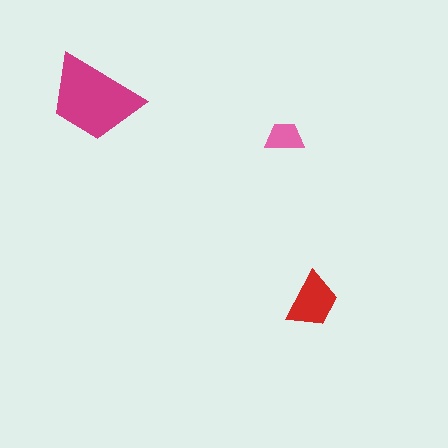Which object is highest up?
The magenta trapezoid is topmost.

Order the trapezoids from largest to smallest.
the magenta one, the red one, the pink one.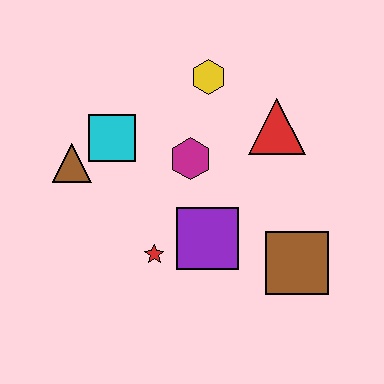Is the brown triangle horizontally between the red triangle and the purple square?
No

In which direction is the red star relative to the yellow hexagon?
The red star is below the yellow hexagon.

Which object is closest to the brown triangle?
The cyan square is closest to the brown triangle.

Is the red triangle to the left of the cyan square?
No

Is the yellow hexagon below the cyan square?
No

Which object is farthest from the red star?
The yellow hexagon is farthest from the red star.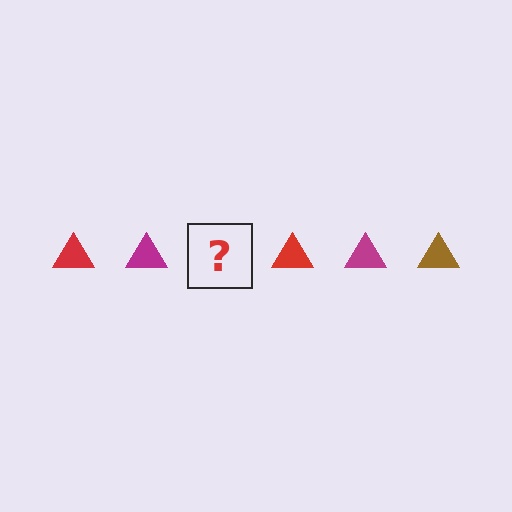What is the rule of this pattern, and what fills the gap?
The rule is that the pattern cycles through red, magenta, brown triangles. The gap should be filled with a brown triangle.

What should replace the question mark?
The question mark should be replaced with a brown triangle.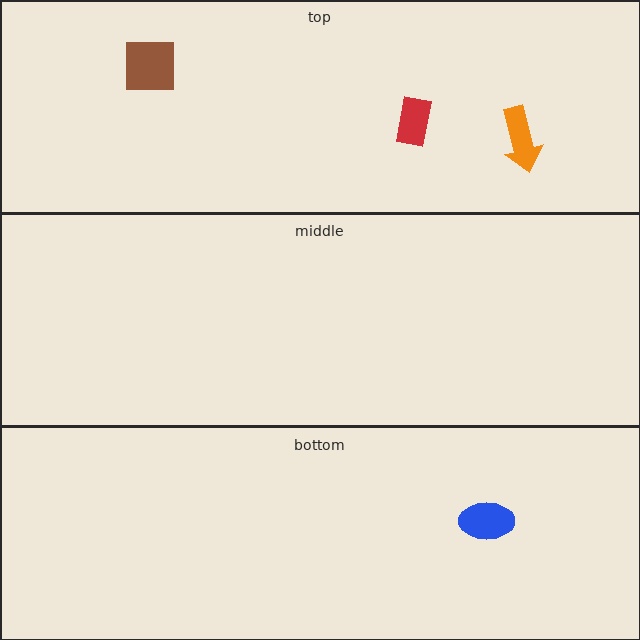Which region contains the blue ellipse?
The bottom region.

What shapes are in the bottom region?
The blue ellipse.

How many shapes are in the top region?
3.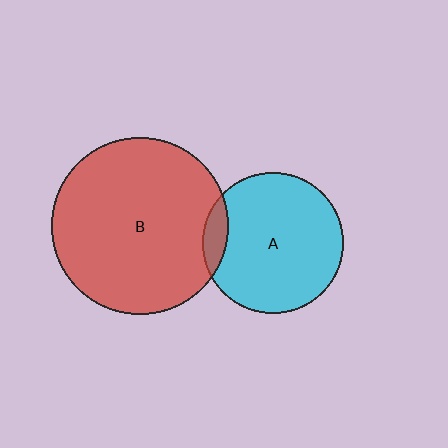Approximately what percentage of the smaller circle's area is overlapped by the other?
Approximately 10%.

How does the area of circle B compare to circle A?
Approximately 1.6 times.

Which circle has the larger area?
Circle B (red).